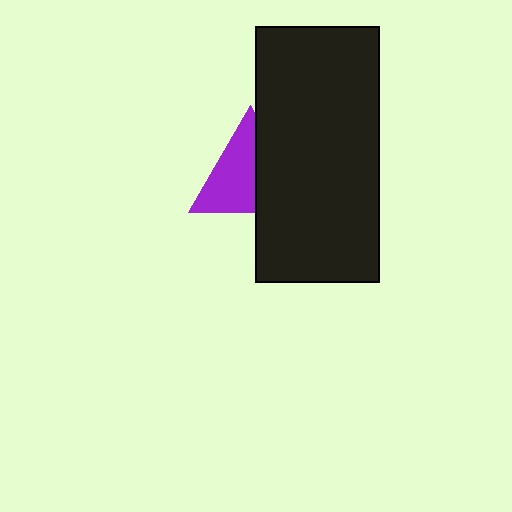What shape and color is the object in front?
The object in front is a black rectangle.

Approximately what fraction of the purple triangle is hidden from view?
Roughly 42% of the purple triangle is hidden behind the black rectangle.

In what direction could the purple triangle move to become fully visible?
The purple triangle could move left. That would shift it out from behind the black rectangle entirely.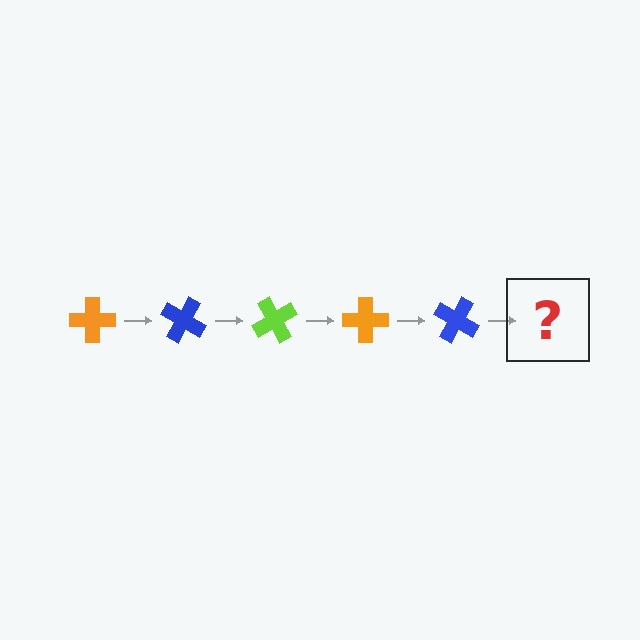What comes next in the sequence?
The next element should be a lime cross, rotated 150 degrees from the start.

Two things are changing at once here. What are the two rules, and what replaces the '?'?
The two rules are that it rotates 30 degrees each step and the color cycles through orange, blue, and lime. The '?' should be a lime cross, rotated 150 degrees from the start.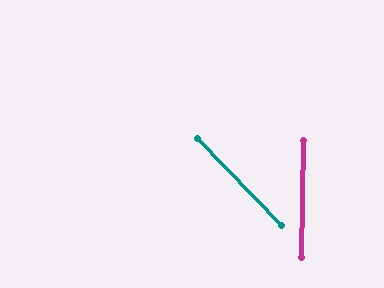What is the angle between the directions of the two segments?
Approximately 45 degrees.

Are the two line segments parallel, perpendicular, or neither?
Neither parallel nor perpendicular — they differ by about 45°.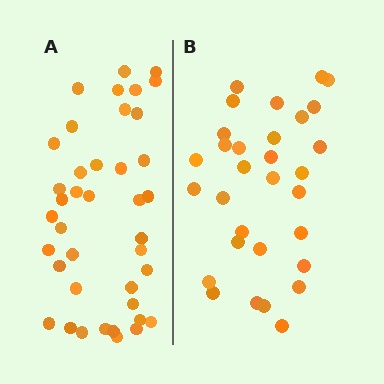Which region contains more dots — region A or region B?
Region A (the left region) has more dots.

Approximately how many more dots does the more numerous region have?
Region A has roughly 8 or so more dots than region B.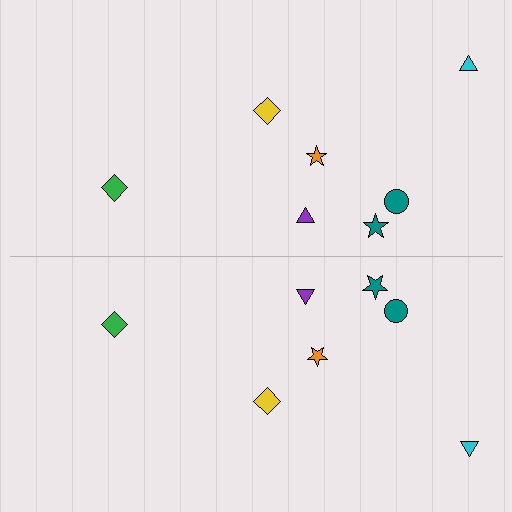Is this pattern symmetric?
Yes, this pattern has bilateral (reflection) symmetry.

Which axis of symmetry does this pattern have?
The pattern has a horizontal axis of symmetry running through the center of the image.